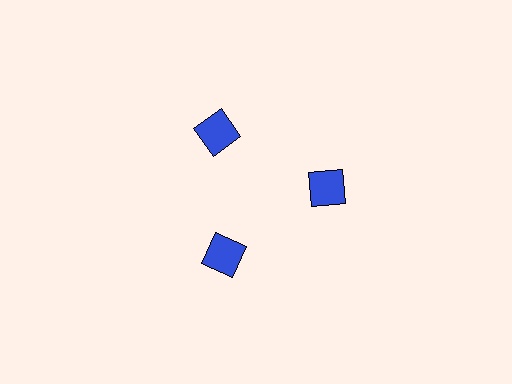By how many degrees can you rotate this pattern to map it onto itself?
The pattern maps onto itself every 120 degrees of rotation.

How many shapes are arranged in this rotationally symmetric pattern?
There are 3 shapes, arranged in 3 groups of 1.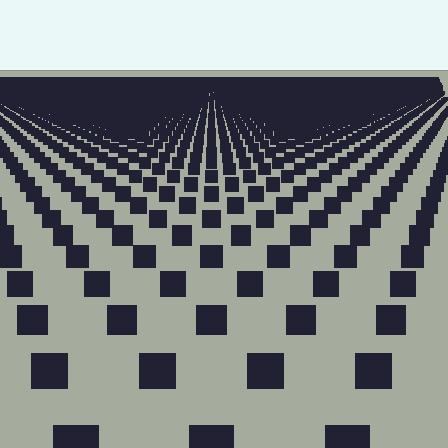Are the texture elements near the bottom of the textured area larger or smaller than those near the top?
Larger. Near the bottom, elements are closer to the viewer and appear at a bigger on-screen size.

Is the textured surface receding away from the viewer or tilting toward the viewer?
The surface is receding away from the viewer. Texture elements get smaller and denser toward the top.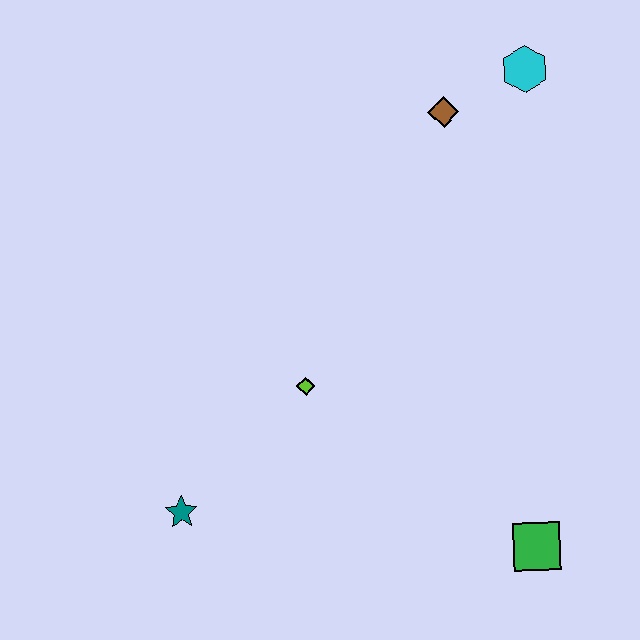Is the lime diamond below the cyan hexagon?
Yes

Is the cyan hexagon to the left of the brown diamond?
No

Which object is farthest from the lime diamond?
The cyan hexagon is farthest from the lime diamond.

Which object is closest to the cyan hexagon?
The brown diamond is closest to the cyan hexagon.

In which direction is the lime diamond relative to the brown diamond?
The lime diamond is below the brown diamond.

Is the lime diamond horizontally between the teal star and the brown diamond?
Yes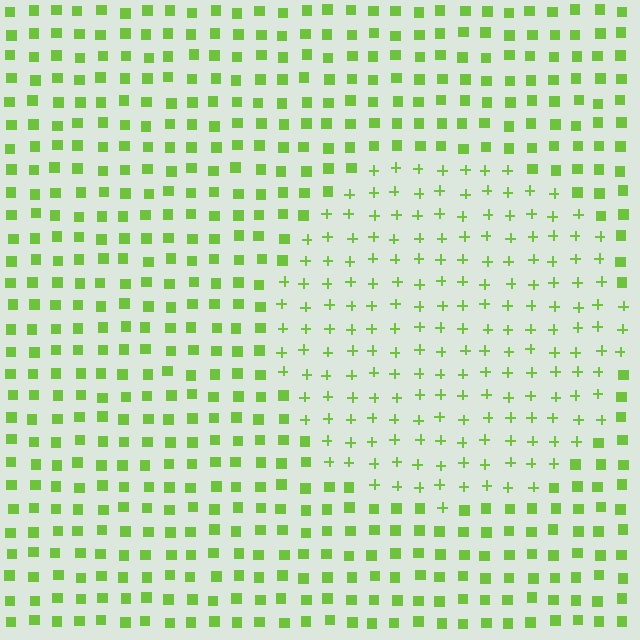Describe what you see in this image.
The image is filled with small lime elements arranged in a uniform grid. A circle-shaped region contains plus signs, while the surrounding area contains squares. The boundary is defined purely by the change in element shape.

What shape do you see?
I see a circle.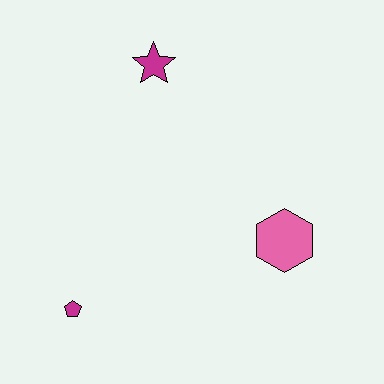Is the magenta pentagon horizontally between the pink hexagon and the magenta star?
No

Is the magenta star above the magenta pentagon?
Yes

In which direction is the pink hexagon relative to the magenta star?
The pink hexagon is below the magenta star.